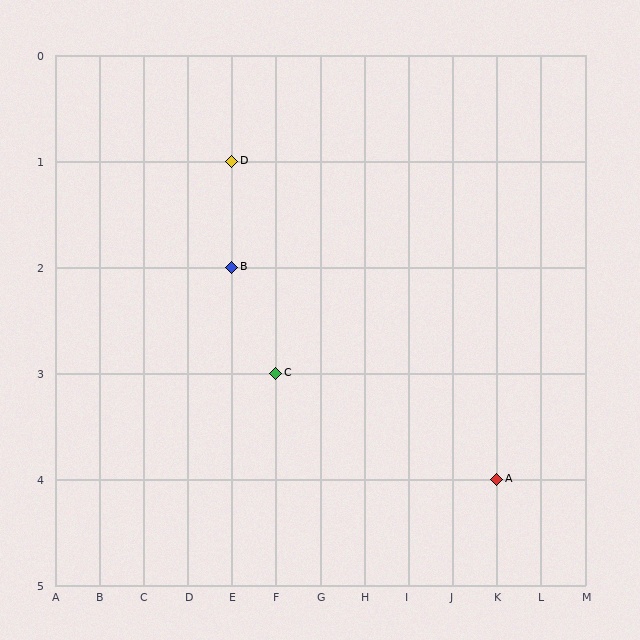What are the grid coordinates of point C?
Point C is at grid coordinates (F, 3).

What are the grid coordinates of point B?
Point B is at grid coordinates (E, 2).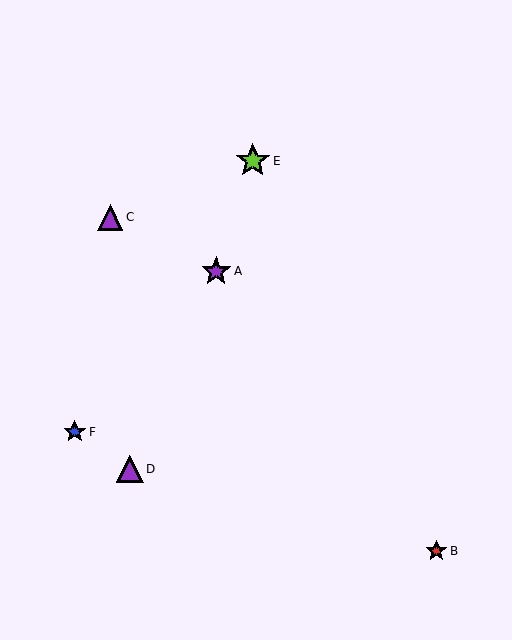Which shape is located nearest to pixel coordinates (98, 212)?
The purple triangle (labeled C) at (110, 217) is nearest to that location.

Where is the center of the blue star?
The center of the blue star is at (75, 432).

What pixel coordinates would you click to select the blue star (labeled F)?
Click at (75, 432) to select the blue star F.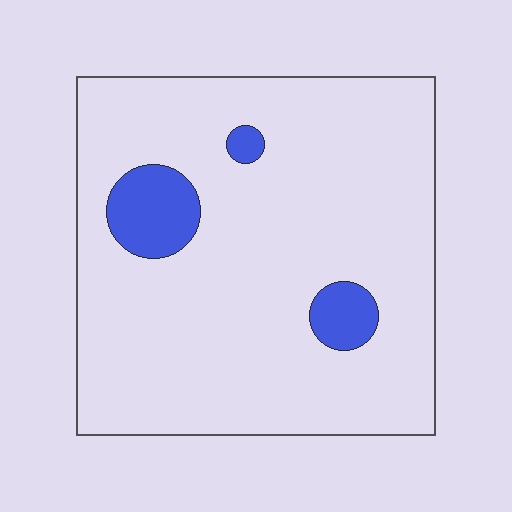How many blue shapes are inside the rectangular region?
3.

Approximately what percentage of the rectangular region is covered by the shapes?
Approximately 10%.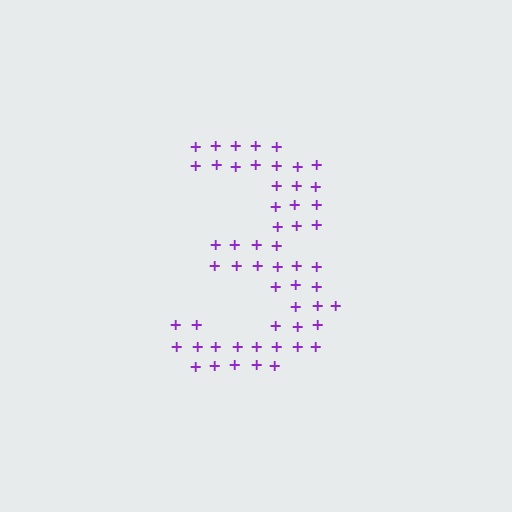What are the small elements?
The small elements are plus signs.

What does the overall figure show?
The overall figure shows the digit 3.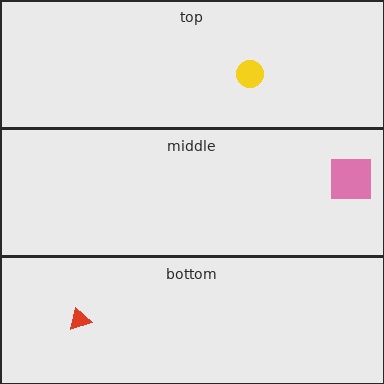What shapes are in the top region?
The yellow circle.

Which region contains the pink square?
The middle region.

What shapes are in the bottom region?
The red triangle.